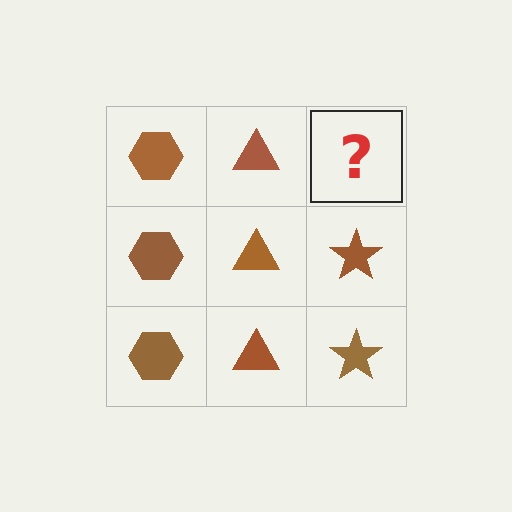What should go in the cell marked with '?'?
The missing cell should contain a brown star.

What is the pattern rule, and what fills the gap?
The rule is that each column has a consistent shape. The gap should be filled with a brown star.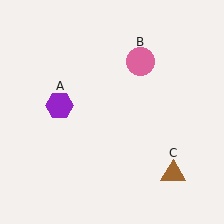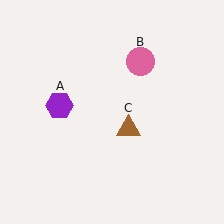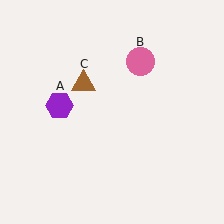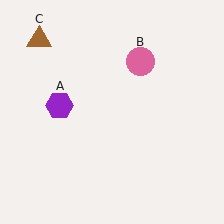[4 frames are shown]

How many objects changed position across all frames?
1 object changed position: brown triangle (object C).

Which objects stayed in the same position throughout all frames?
Purple hexagon (object A) and pink circle (object B) remained stationary.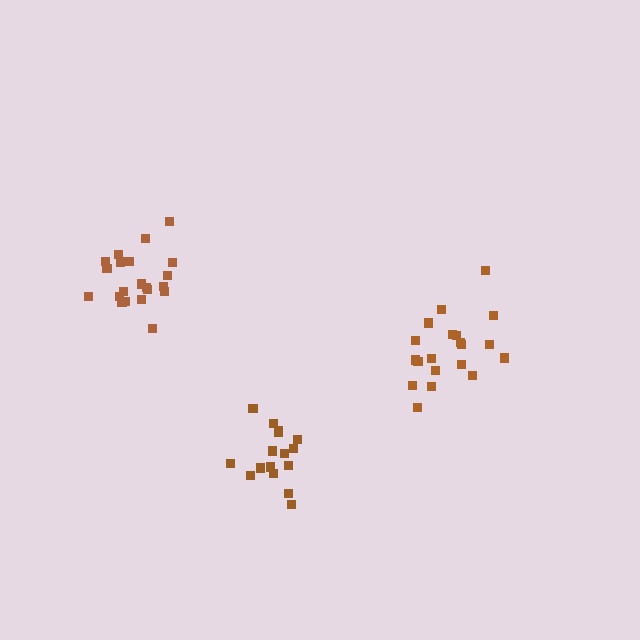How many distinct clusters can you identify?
There are 3 distinct clusters.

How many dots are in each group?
Group 1: 16 dots, Group 2: 21 dots, Group 3: 20 dots (57 total).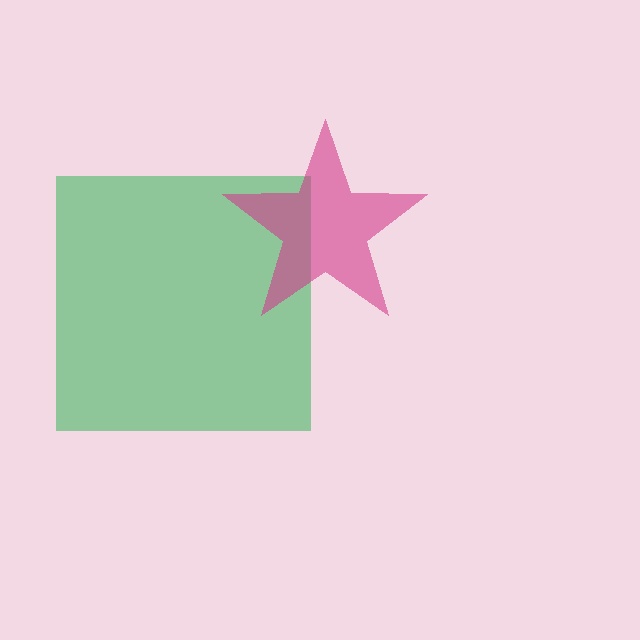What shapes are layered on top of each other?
The layered shapes are: a green square, a magenta star.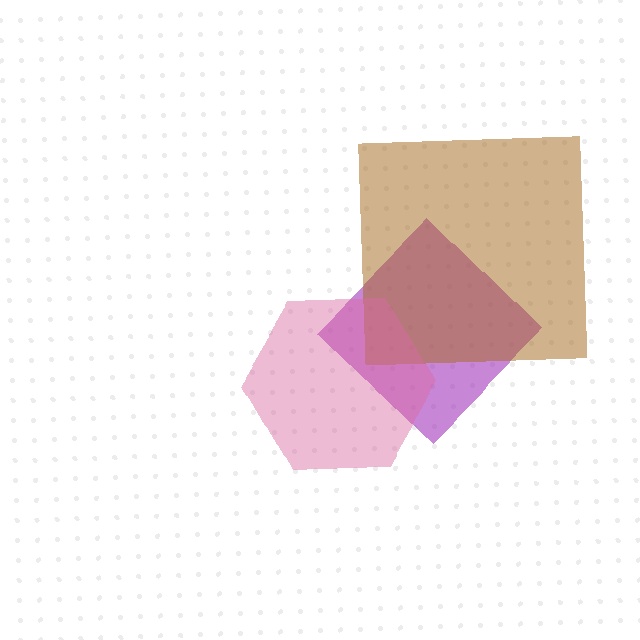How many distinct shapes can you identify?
There are 3 distinct shapes: a purple diamond, a brown square, a pink hexagon.